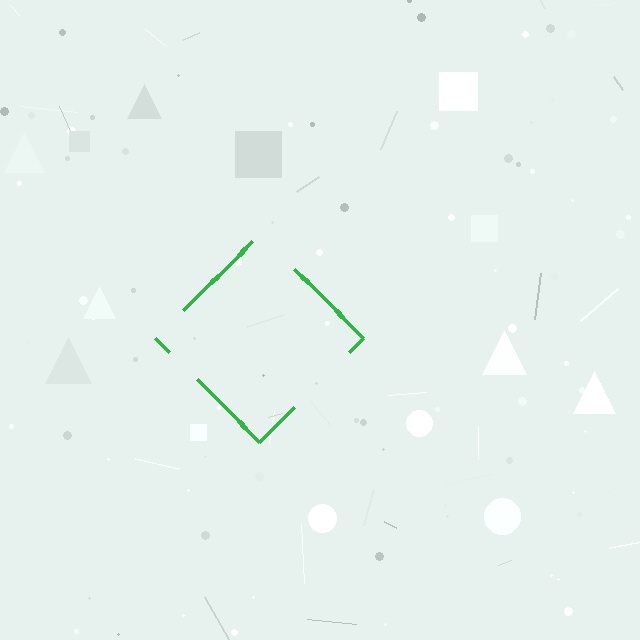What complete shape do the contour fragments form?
The contour fragments form a diamond.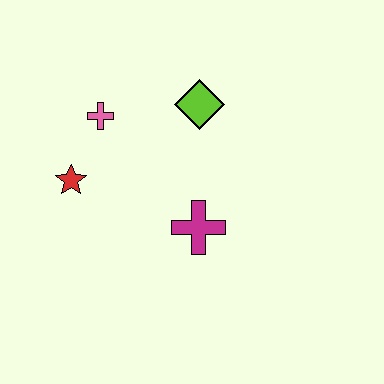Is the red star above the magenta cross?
Yes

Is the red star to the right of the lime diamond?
No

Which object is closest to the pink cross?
The red star is closest to the pink cross.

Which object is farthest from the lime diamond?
The red star is farthest from the lime diamond.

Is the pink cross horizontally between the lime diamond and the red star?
Yes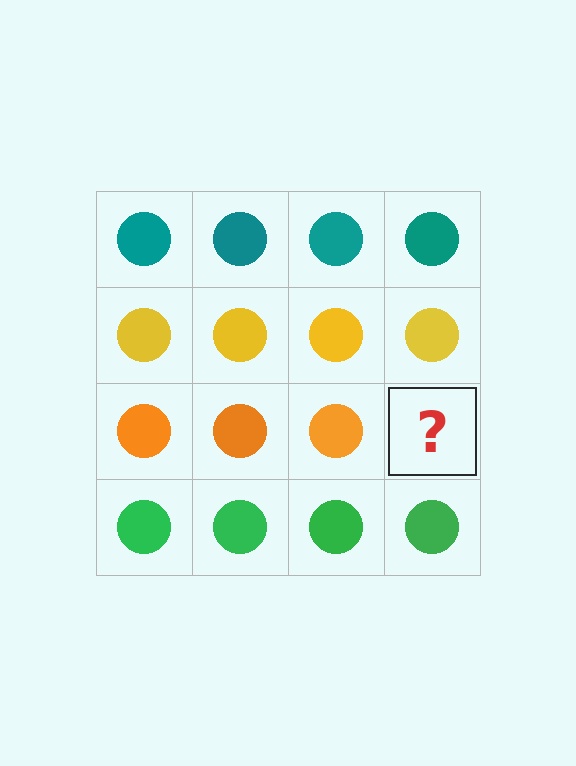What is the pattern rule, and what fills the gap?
The rule is that each row has a consistent color. The gap should be filled with an orange circle.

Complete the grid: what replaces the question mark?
The question mark should be replaced with an orange circle.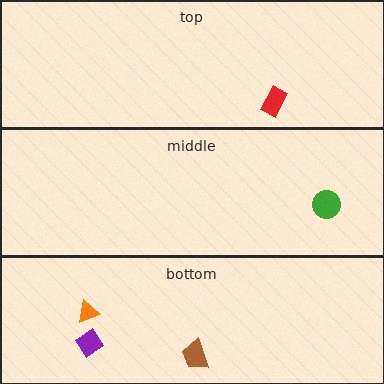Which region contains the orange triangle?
The bottom region.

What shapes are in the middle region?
The green circle.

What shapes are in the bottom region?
The purple diamond, the brown trapezoid, the orange triangle.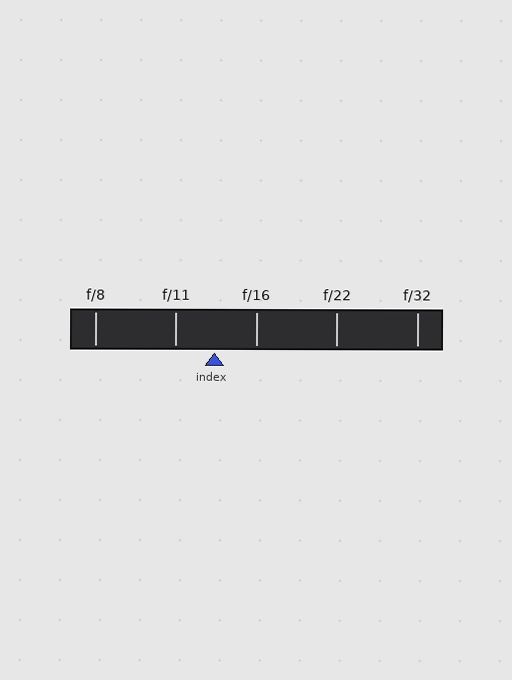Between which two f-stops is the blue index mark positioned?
The index mark is between f/11 and f/16.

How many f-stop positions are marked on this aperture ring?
There are 5 f-stop positions marked.